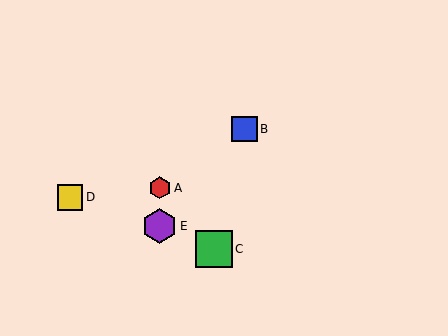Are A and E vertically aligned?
Yes, both are at x≈160.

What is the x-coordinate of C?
Object C is at x≈214.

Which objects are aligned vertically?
Objects A, E are aligned vertically.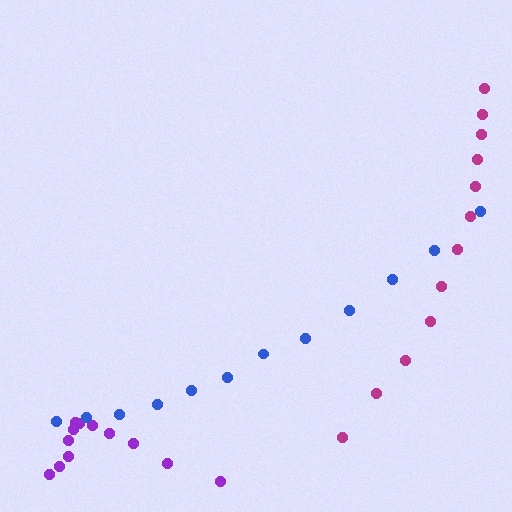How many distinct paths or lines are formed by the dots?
There are 3 distinct paths.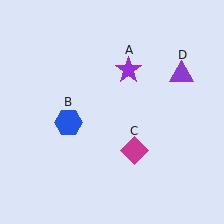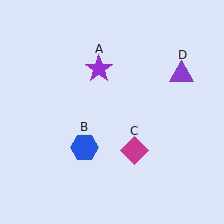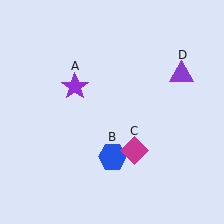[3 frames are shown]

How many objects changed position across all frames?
2 objects changed position: purple star (object A), blue hexagon (object B).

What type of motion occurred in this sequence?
The purple star (object A), blue hexagon (object B) rotated counterclockwise around the center of the scene.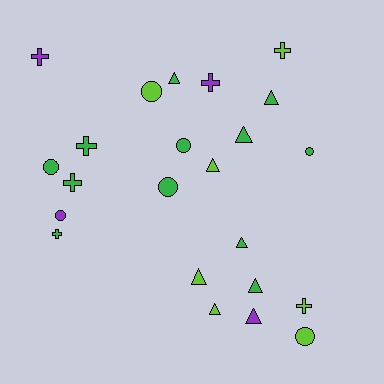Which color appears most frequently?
Green, with 12 objects.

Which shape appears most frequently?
Triangle, with 9 objects.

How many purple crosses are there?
There are 2 purple crosses.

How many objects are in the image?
There are 23 objects.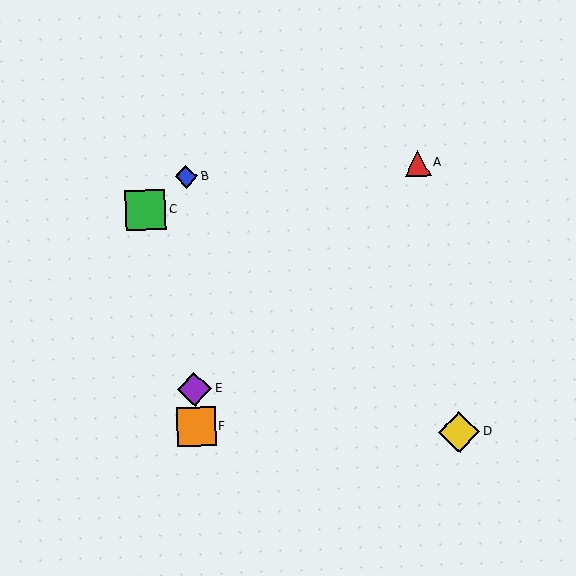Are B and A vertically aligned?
No, B is at x≈186 and A is at x≈417.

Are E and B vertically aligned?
Yes, both are at x≈195.